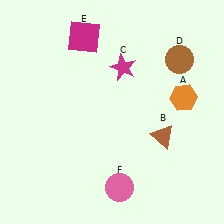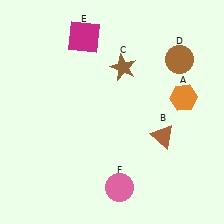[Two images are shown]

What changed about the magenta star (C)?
In Image 1, C is magenta. In Image 2, it changed to brown.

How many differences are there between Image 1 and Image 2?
There is 1 difference between the two images.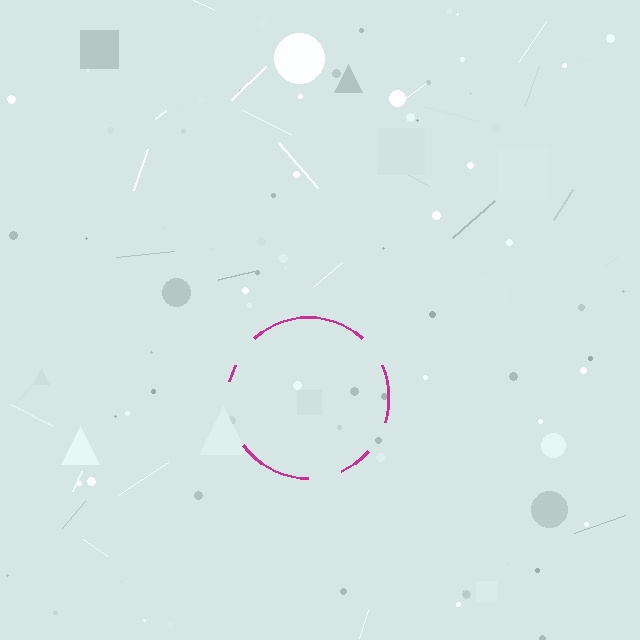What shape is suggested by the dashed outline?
The dashed outline suggests a circle.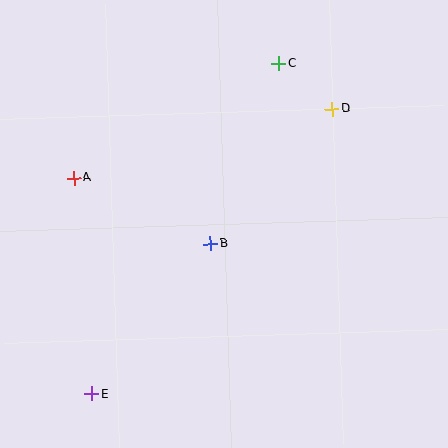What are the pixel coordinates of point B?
Point B is at (210, 244).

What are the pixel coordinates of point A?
Point A is at (74, 178).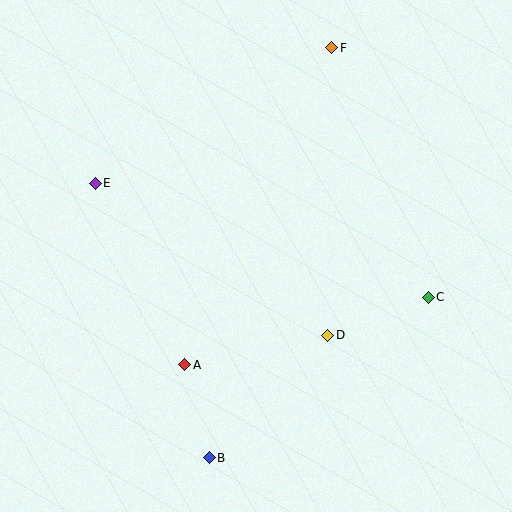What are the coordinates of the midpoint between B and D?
The midpoint between B and D is at (268, 397).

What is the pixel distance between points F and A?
The distance between F and A is 350 pixels.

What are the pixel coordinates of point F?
Point F is at (332, 47).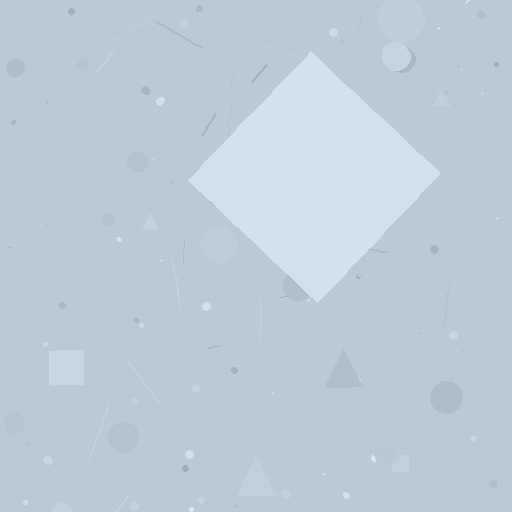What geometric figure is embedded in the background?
A diamond is embedded in the background.